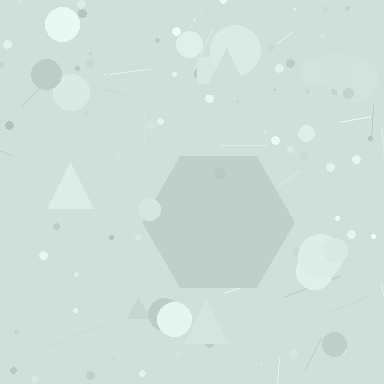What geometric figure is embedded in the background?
A hexagon is embedded in the background.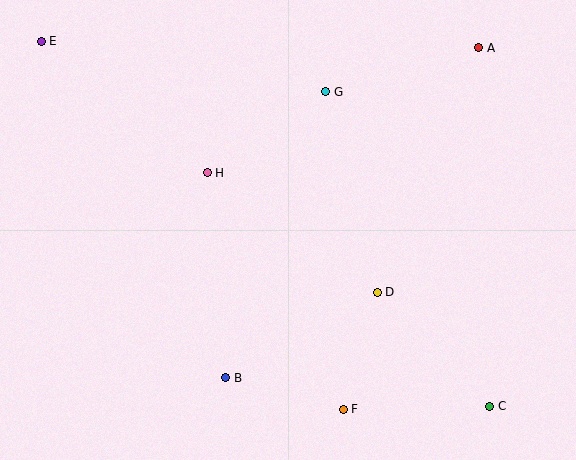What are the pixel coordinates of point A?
Point A is at (479, 48).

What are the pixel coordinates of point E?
Point E is at (41, 41).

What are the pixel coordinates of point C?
Point C is at (489, 406).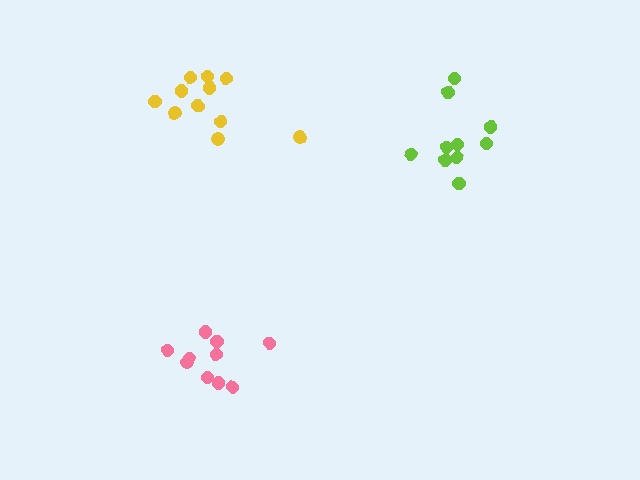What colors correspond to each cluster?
The clusters are colored: lime, pink, yellow.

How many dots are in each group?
Group 1: 10 dots, Group 2: 10 dots, Group 3: 11 dots (31 total).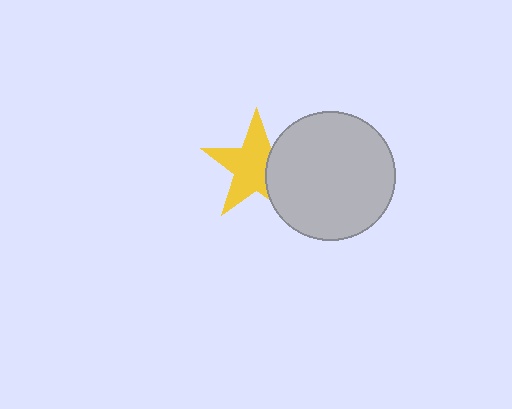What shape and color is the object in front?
The object in front is a light gray circle.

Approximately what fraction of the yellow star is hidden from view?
Roughly 32% of the yellow star is hidden behind the light gray circle.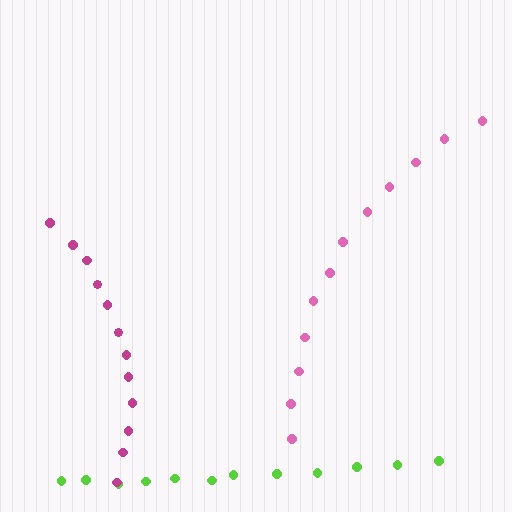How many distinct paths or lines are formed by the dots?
There are 3 distinct paths.